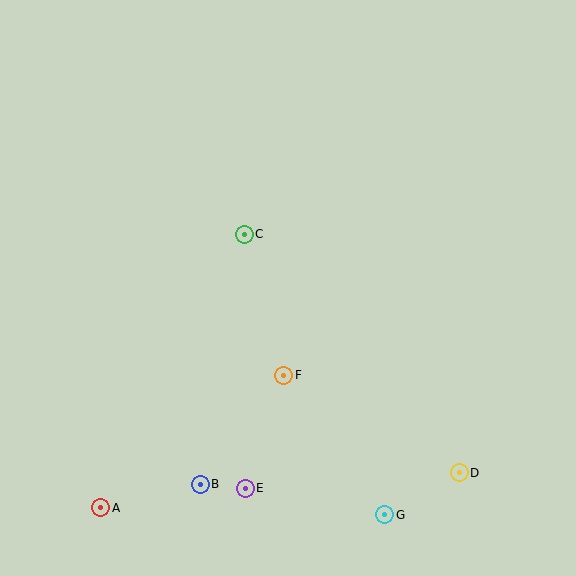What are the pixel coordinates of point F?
Point F is at (284, 375).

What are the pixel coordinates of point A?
Point A is at (101, 508).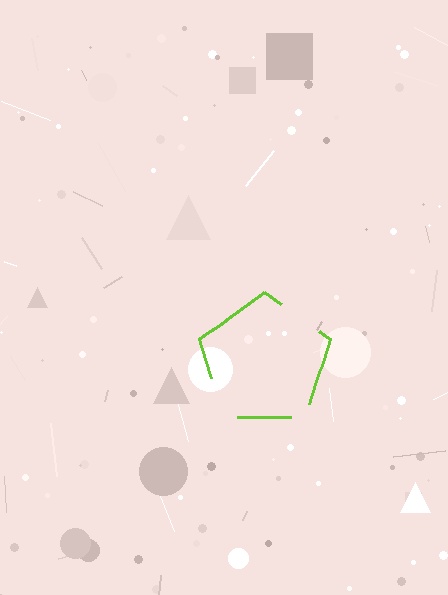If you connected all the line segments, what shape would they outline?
They would outline a pentagon.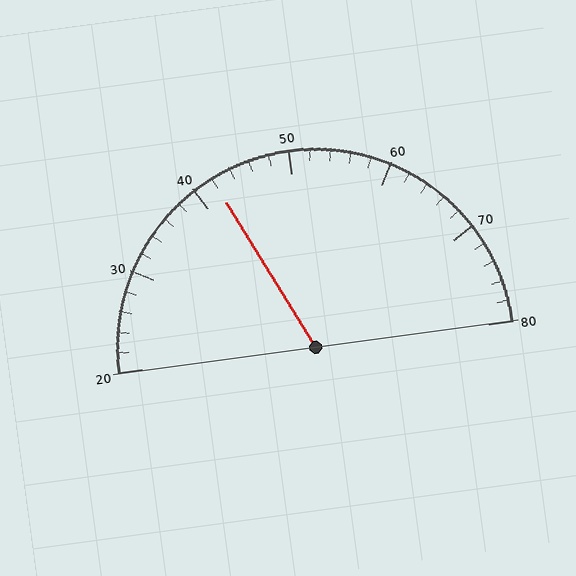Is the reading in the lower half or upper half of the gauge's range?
The reading is in the lower half of the range (20 to 80).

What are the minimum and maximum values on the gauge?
The gauge ranges from 20 to 80.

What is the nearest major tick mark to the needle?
The nearest major tick mark is 40.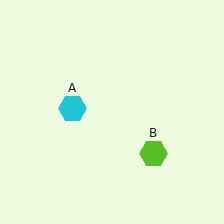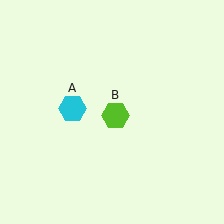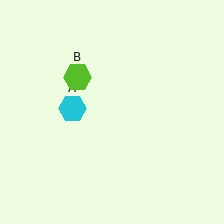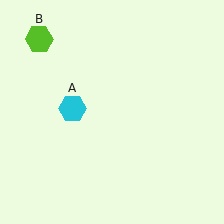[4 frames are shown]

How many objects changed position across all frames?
1 object changed position: lime hexagon (object B).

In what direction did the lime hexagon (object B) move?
The lime hexagon (object B) moved up and to the left.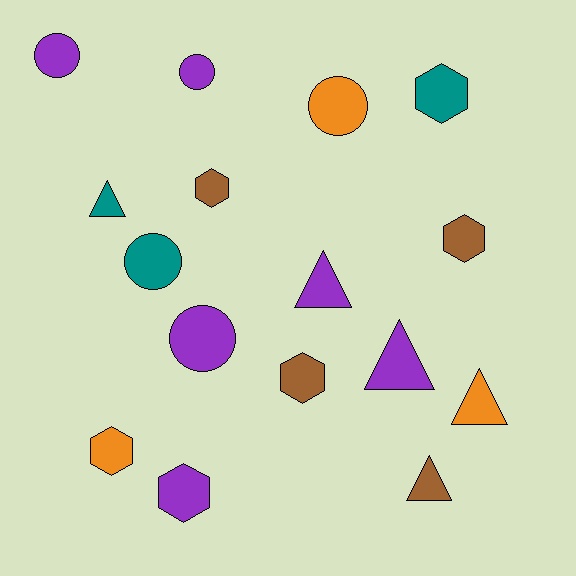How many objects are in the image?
There are 16 objects.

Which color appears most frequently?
Purple, with 6 objects.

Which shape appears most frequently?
Hexagon, with 6 objects.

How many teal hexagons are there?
There is 1 teal hexagon.